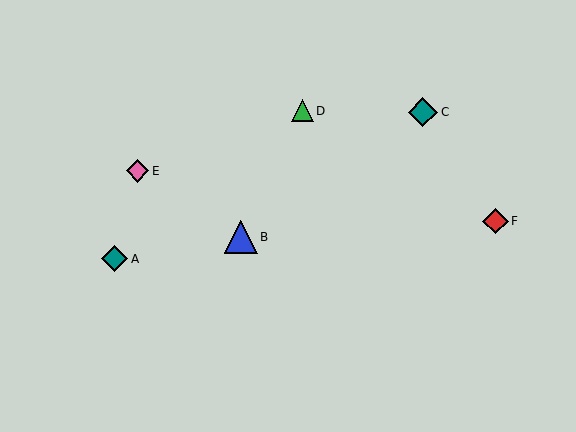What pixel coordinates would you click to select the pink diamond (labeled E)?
Click at (137, 171) to select the pink diamond E.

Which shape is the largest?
The blue triangle (labeled B) is the largest.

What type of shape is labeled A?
Shape A is a teal diamond.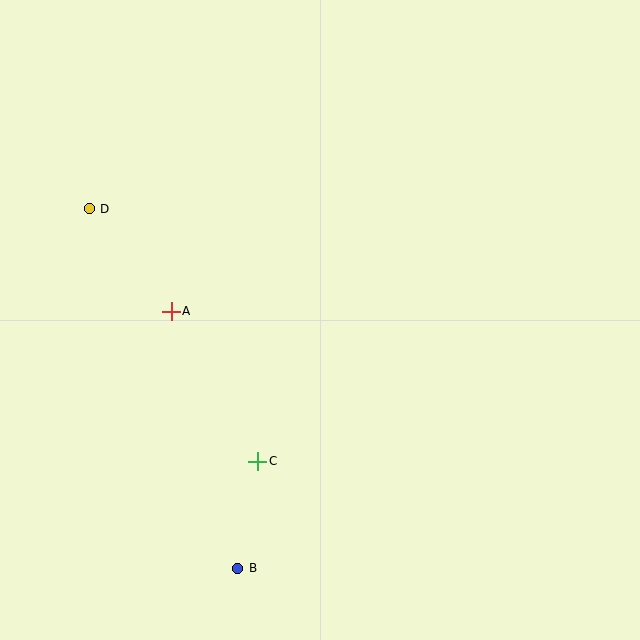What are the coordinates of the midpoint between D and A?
The midpoint between D and A is at (130, 260).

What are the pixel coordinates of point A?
Point A is at (171, 311).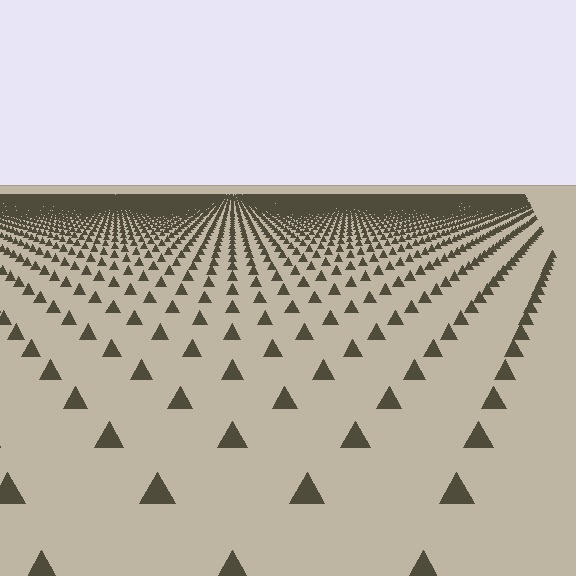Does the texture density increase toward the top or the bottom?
Density increases toward the top.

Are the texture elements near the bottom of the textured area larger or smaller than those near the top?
Larger. Near the bottom, elements are closer to the viewer and appear at a bigger on-screen size.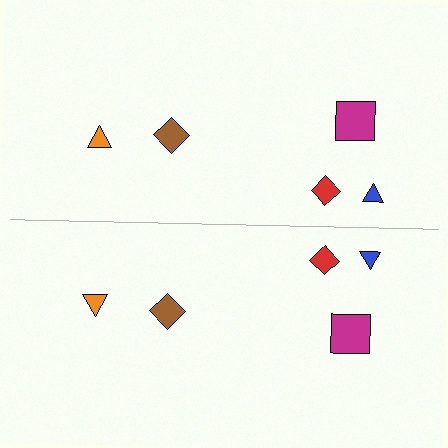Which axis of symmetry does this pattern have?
The pattern has a horizontal axis of symmetry running through the center of the image.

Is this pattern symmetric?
Yes, this pattern has bilateral (reflection) symmetry.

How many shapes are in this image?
There are 10 shapes in this image.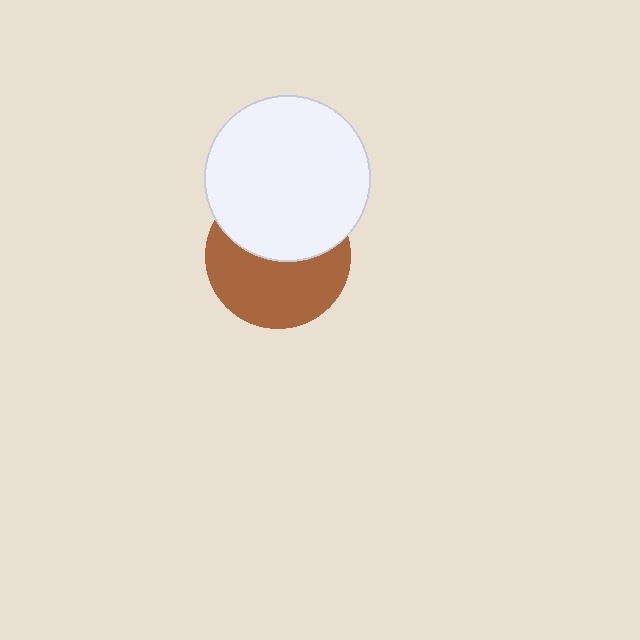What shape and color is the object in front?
The object in front is a white circle.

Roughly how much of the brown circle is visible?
About half of it is visible (roughly 55%).